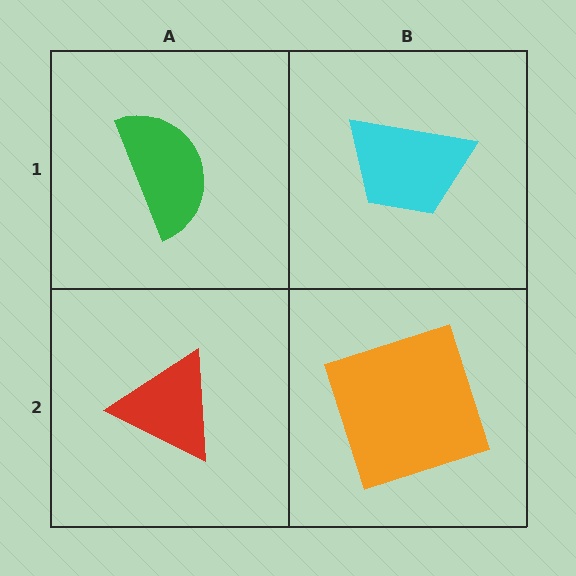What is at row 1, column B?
A cyan trapezoid.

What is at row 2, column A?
A red triangle.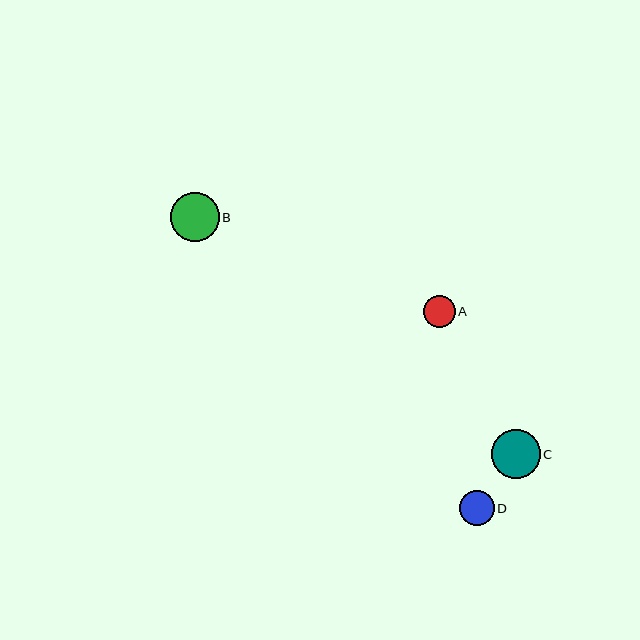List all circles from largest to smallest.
From largest to smallest: B, C, D, A.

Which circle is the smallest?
Circle A is the smallest with a size of approximately 32 pixels.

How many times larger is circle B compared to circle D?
Circle B is approximately 1.4 times the size of circle D.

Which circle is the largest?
Circle B is the largest with a size of approximately 49 pixels.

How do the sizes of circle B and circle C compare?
Circle B and circle C are approximately the same size.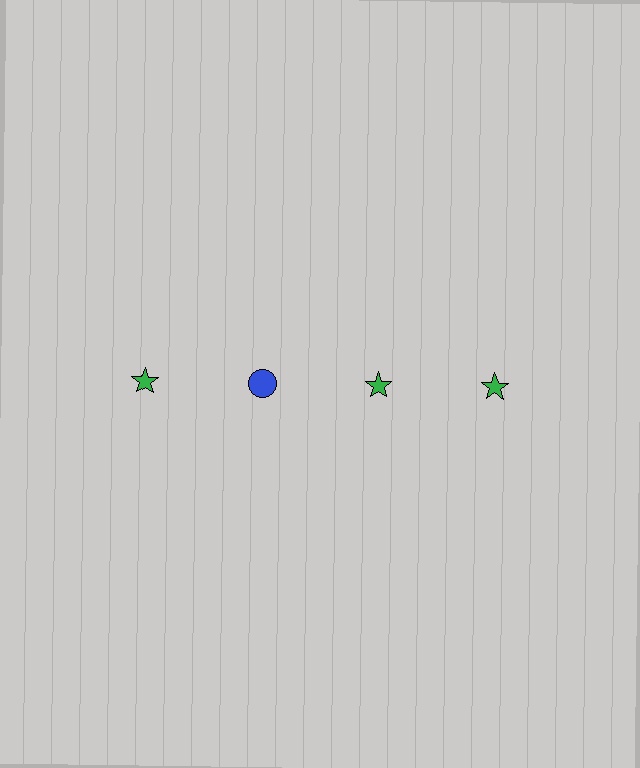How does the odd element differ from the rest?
It differs in both color (blue instead of green) and shape (circle instead of star).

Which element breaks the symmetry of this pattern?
The blue circle in the top row, second from left column breaks the symmetry. All other shapes are green stars.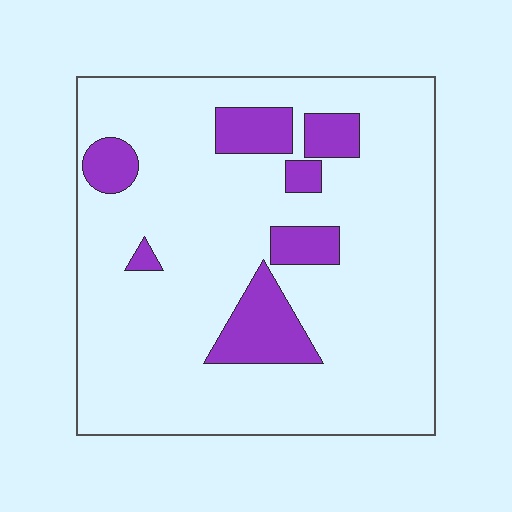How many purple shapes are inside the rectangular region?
7.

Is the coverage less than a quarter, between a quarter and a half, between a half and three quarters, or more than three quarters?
Less than a quarter.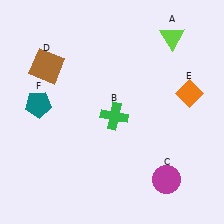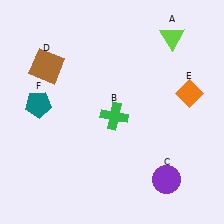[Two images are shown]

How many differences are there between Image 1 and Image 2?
There is 1 difference between the two images.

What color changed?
The circle (C) changed from magenta in Image 1 to purple in Image 2.